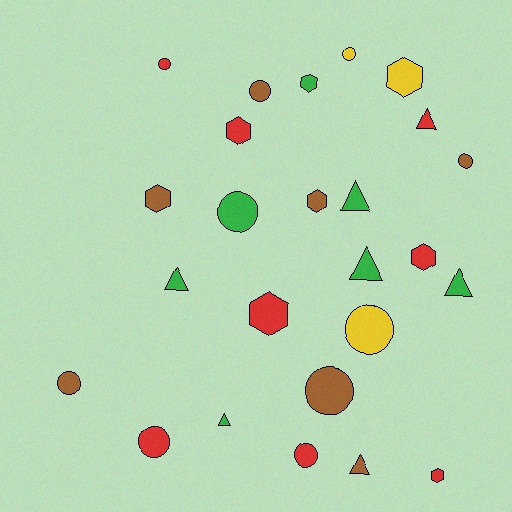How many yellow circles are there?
There are 2 yellow circles.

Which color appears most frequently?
Red, with 8 objects.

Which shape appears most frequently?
Circle, with 10 objects.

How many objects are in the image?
There are 25 objects.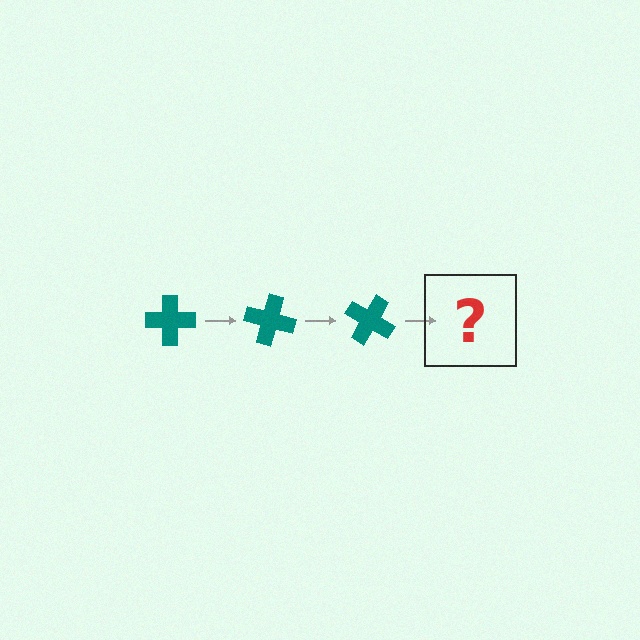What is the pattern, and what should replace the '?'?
The pattern is that the cross rotates 15 degrees each step. The '?' should be a teal cross rotated 45 degrees.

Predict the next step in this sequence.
The next step is a teal cross rotated 45 degrees.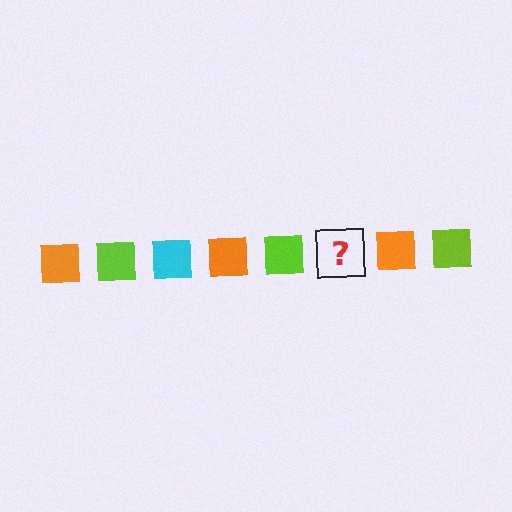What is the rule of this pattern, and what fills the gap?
The rule is that the pattern cycles through orange, lime, cyan squares. The gap should be filled with a cyan square.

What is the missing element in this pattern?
The missing element is a cyan square.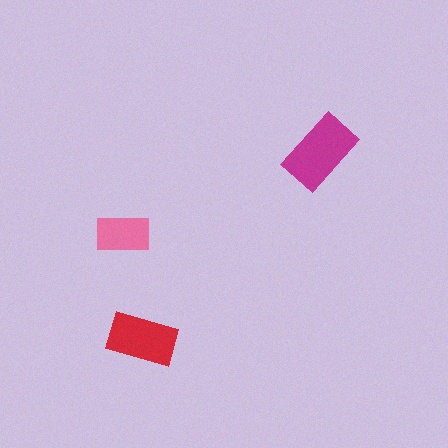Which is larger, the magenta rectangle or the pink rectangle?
The magenta one.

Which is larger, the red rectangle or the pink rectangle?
The red one.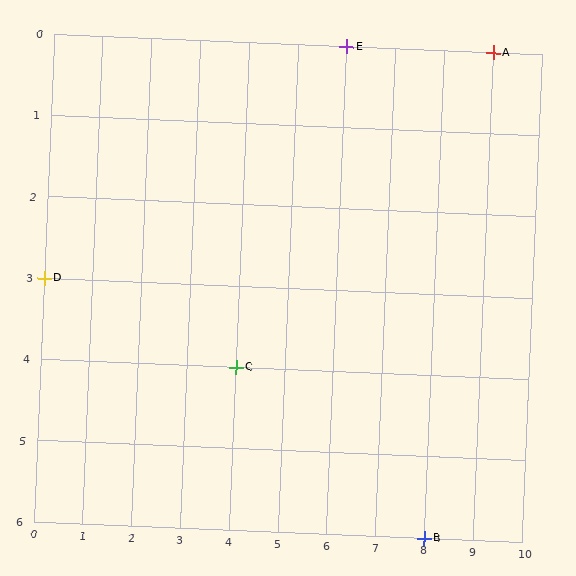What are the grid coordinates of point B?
Point B is at grid coordinates (8, 6).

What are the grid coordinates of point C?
Point C is at grid coordinates (4, 4).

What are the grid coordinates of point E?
Point E is at grid coordinates (6, 0).